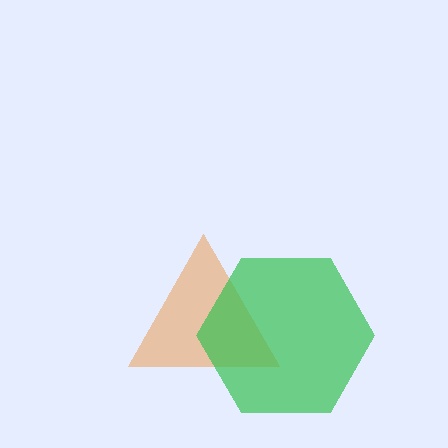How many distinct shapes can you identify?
There are 2 distinct shapes: an orange triangle, a green hexagon.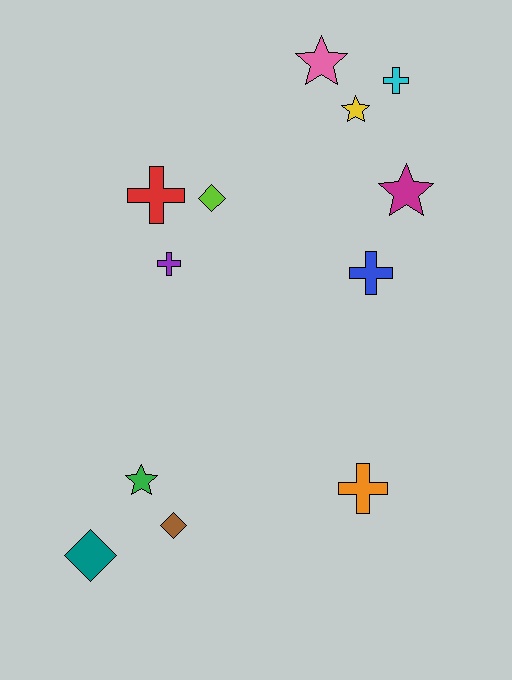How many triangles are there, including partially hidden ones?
There are no triangles.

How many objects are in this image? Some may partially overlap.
There are 12 objects.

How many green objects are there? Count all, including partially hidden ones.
There is 1 green object.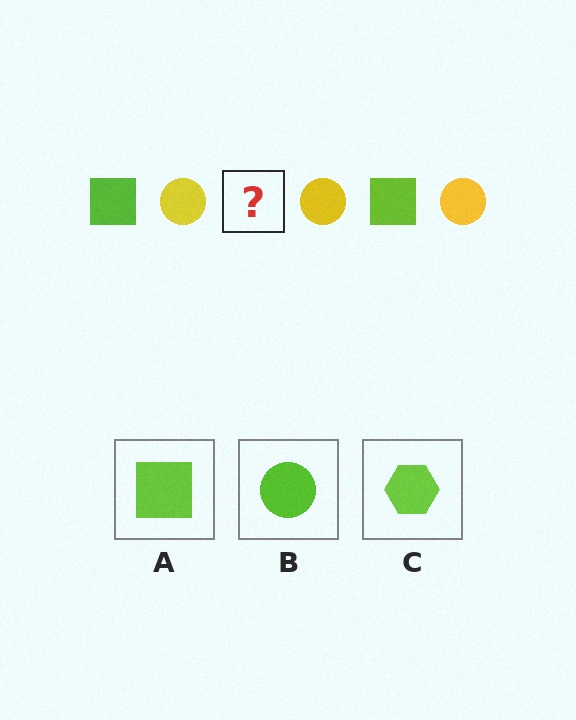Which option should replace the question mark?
Option A.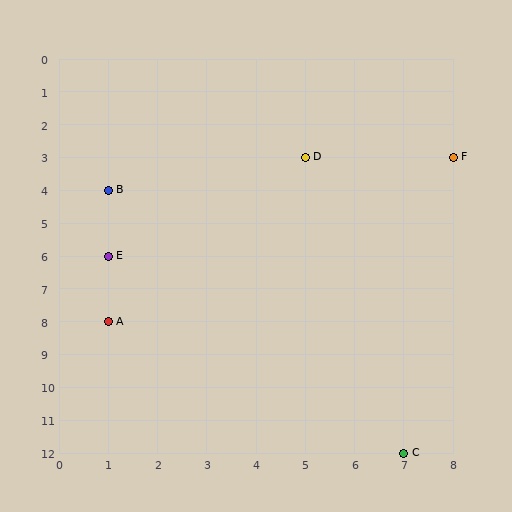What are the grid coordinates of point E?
Point E is at grid coordinates (1, 6).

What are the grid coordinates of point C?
Point C is at grid coordinates (7, 12).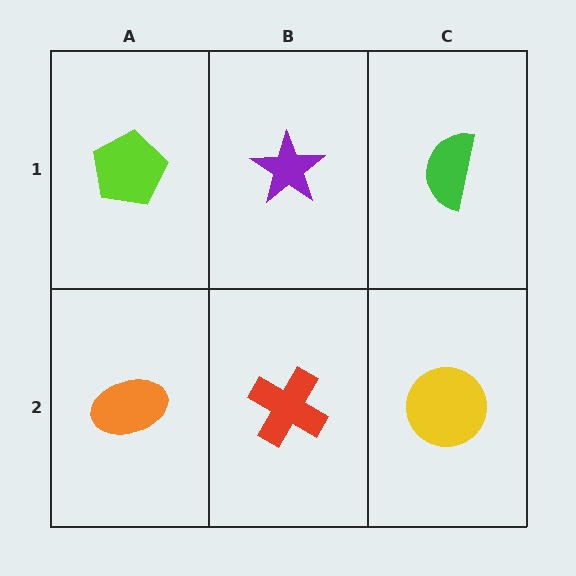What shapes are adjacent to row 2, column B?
A purple star (row 1, column B), an orange ellipse (row 2, column A), a yellow circle (row 2, column C).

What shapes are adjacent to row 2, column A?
A lime pentagon (row 1, column A), a red cross (row 2, column B).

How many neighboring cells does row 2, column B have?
3.